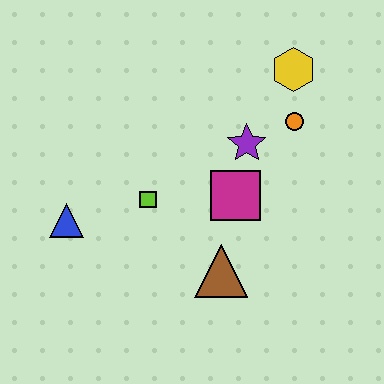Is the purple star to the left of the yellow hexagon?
Yes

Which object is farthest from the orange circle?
The blue triangle is farthest from the orange circle.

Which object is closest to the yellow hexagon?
The orange circle is closest to the yellow hexagon.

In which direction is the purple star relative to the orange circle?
The purple star is to the left of the orange circle.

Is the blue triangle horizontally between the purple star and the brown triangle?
No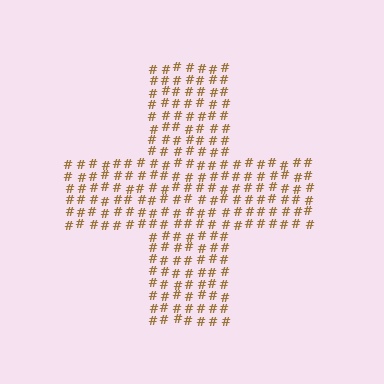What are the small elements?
The small elements are hash symbols.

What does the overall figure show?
The overall figure shows a cross.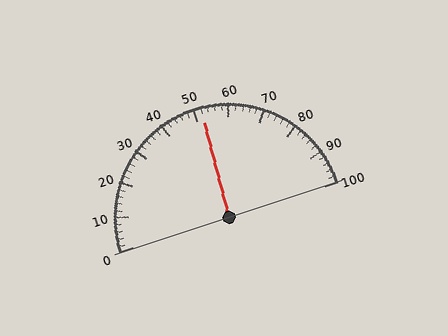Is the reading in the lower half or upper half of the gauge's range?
The reading is in the upper half of the range (0 to 100).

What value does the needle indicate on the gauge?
The needle indicates approximately 52.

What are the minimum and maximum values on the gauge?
The gauge ranges from 0 to 100.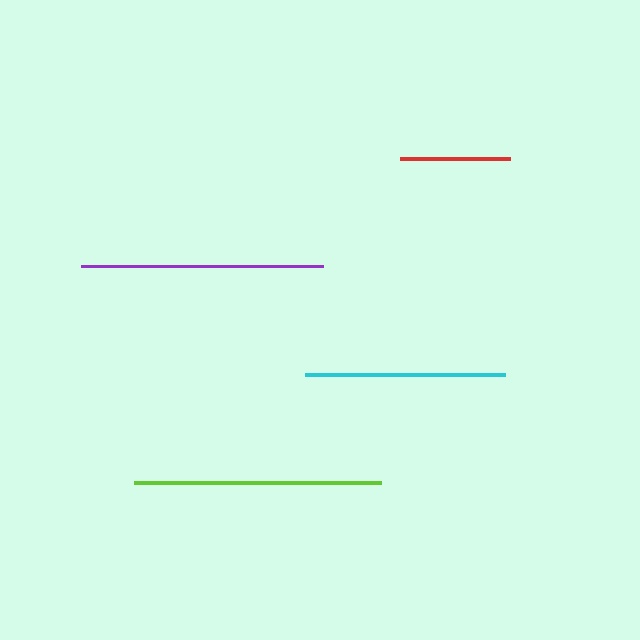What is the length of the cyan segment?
The cyan segment is approximately 201 pixels long.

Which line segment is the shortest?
The red line is the shortest at approximately 110 pixels.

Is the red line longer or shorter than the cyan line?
The cyan line is longer than the red line.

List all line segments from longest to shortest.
From longest to shortest: lime, purple, cyan, red.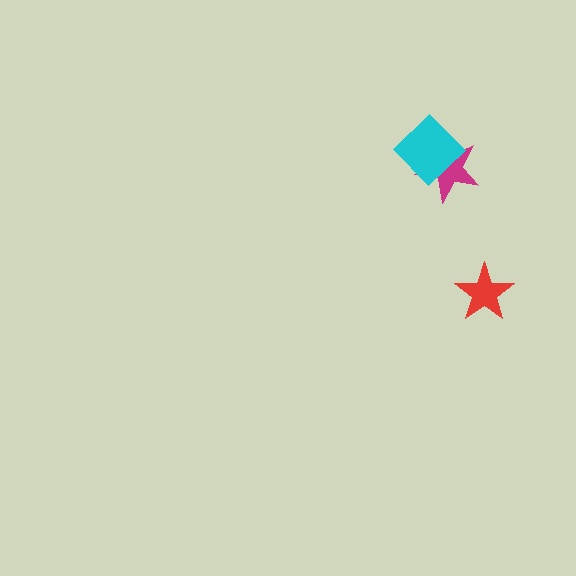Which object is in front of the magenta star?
The cyan diamond is in front of the magenta star.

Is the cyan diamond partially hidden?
No, no other shape covers it.